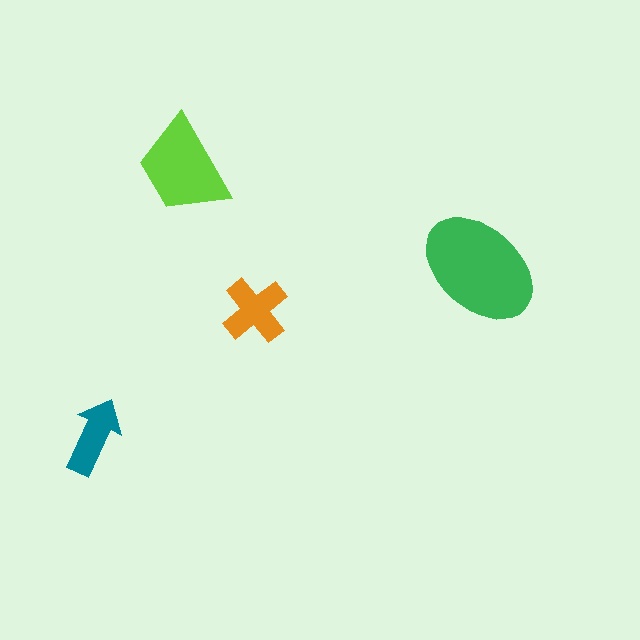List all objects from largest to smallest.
The green ellipse, the lime trapezoid, the orange cross, the teal arrow.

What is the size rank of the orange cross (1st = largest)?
3rd.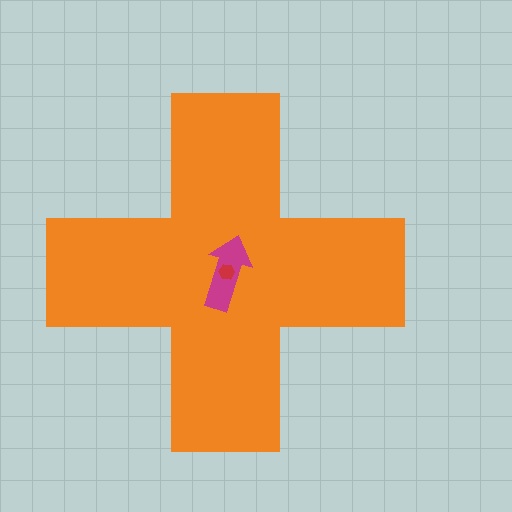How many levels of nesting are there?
3.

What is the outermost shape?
The orange cross.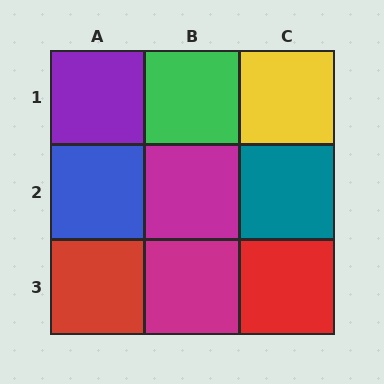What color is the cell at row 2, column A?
Blue.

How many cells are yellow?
1 cell is yellow.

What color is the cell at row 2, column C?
Teal.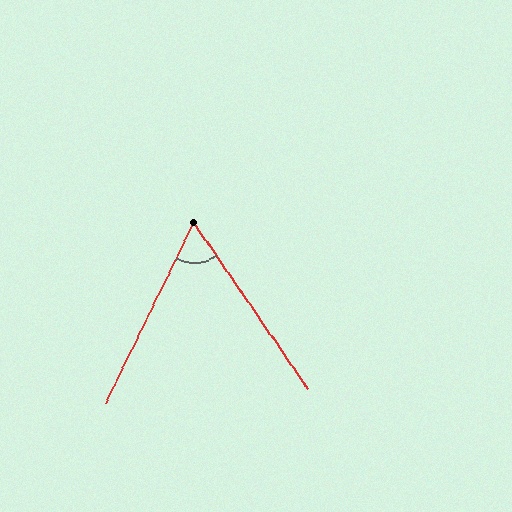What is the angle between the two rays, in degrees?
Approximately 60 degrees.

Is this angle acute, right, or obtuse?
It is acute.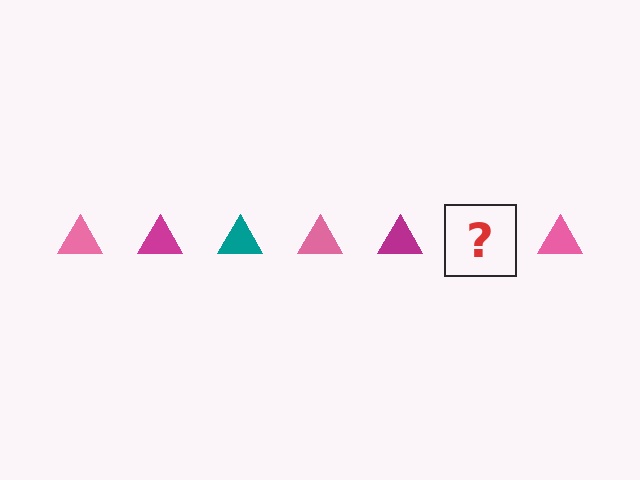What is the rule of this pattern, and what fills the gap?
The rule is that the pattern cycles through pink, magenta, teal triangles. The gap should be filled with a teal triangle.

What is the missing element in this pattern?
The missing element is a teal triangle.